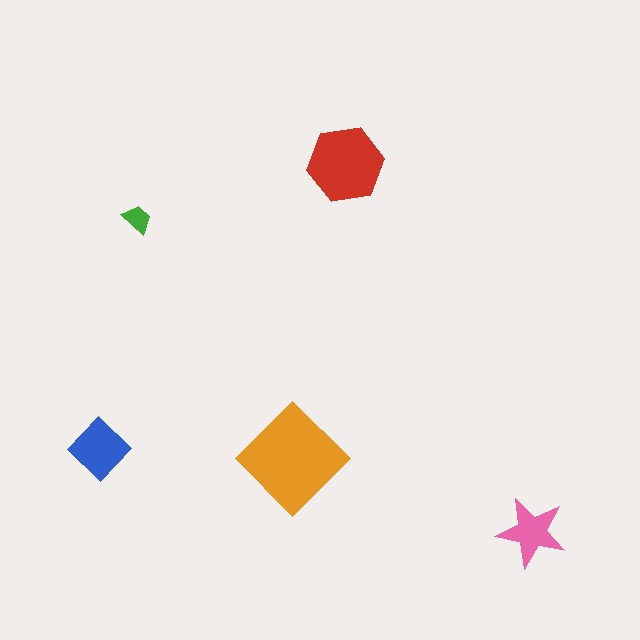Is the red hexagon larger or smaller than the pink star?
Larger.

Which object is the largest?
The orange diamond.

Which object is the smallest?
The green trapezoid.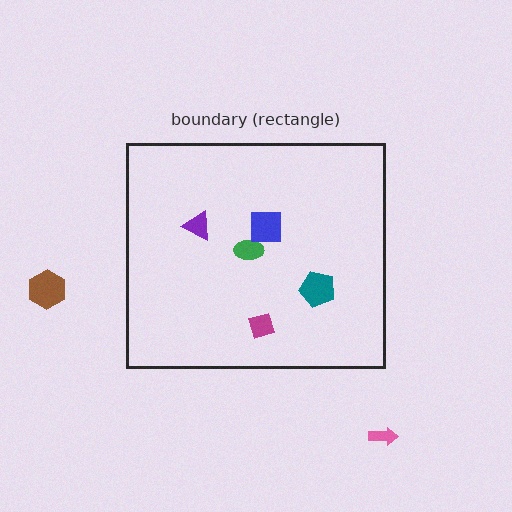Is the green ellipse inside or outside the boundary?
Inside.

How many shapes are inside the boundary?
5 inside, 2 outside.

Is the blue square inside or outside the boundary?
Inside.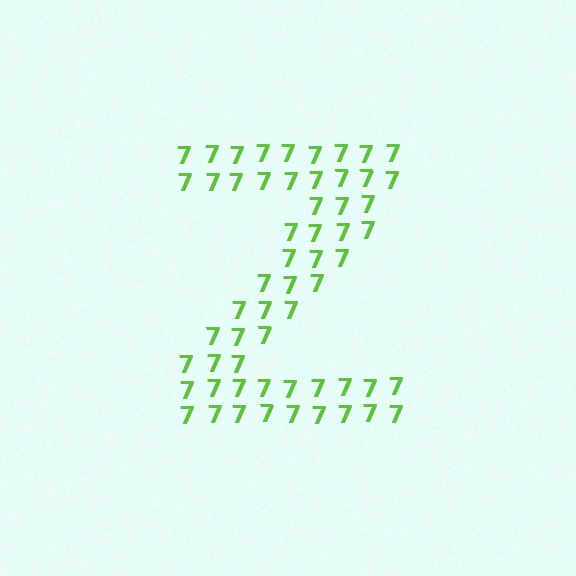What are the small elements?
The small elements are digit 7's.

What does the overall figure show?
The overall figure shows the letter Z.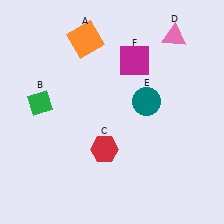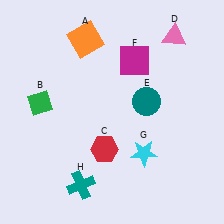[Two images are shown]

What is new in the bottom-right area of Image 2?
A cyan star (G) was added in the bottom-right area of Image 2.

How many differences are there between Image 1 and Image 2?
There are 2 differences between the two images.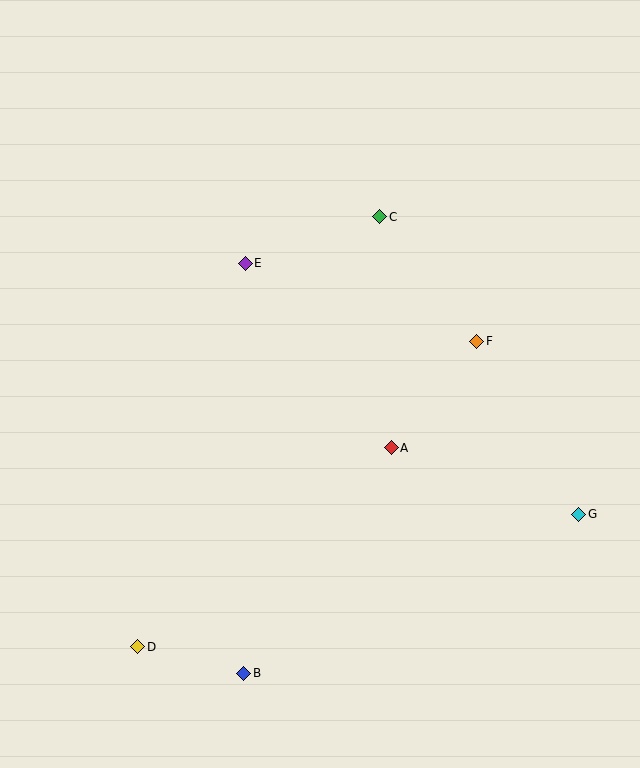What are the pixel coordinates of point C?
Point C is at (380, 217).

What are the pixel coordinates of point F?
Point F is at (477, 341).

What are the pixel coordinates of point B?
Point B is at (244, 673).